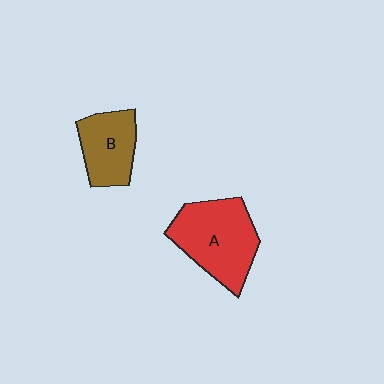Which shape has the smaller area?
Shape B (brown).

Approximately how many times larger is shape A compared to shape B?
Approximately 1.5 times.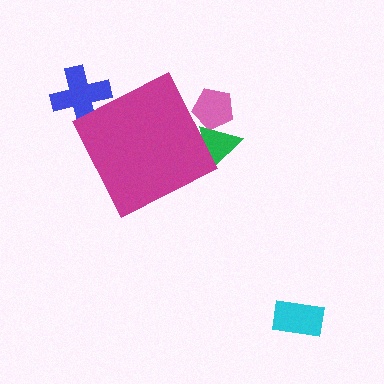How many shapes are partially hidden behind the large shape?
3 shapes are partially hidden.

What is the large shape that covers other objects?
A magenta diamond.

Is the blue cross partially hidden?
Yes, the blue cross is partially hidden behind the magenta diamond.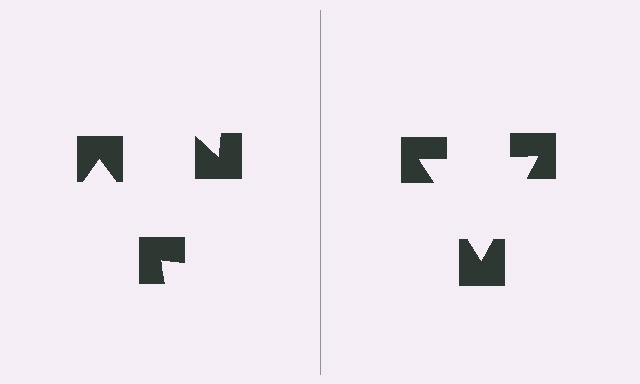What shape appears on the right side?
An illusory triangle.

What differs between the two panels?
The notched squares are positioned identically on both sides; only the wedge orientations differ. On the right they align to a triangle; on the left they are misaligned.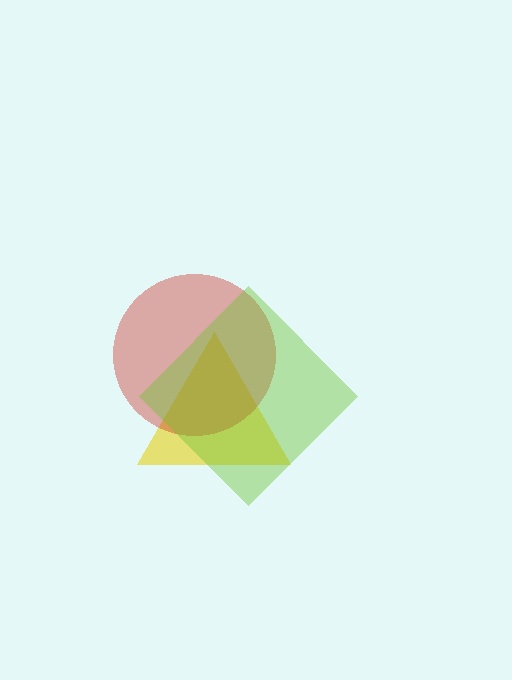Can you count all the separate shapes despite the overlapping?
Yes, there are 3 separate shapes.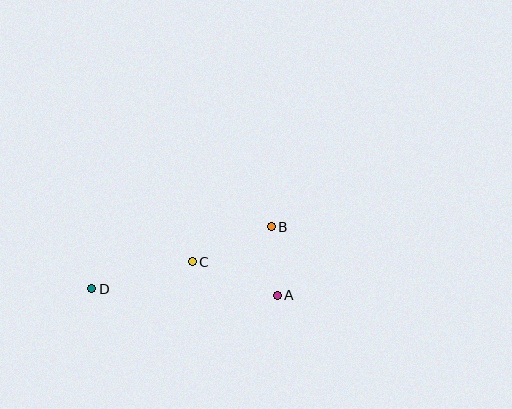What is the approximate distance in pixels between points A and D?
The distance between A and D is approximately 185 pixels.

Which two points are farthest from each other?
Points B and D are farthest from each other.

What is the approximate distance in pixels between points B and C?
The distance between B and C is approximately 86 pixels.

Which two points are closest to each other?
Points A and B are closest to each other.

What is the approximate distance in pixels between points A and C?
The distance between A and C is approximately 91 pixels.